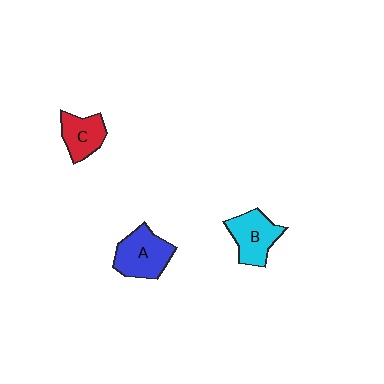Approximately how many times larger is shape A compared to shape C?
Approximately 1.4 times.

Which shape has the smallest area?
Shape C (red).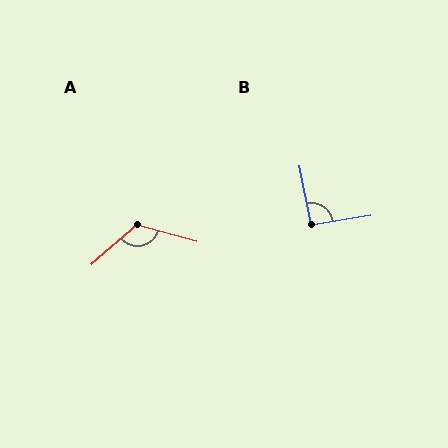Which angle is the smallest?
B, at approximately 92 degrees.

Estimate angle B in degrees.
Approximately 92 degrees.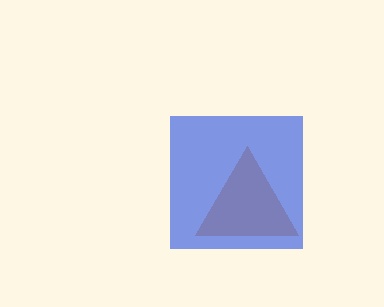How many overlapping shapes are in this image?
There are 2 overlapping shapes in the image.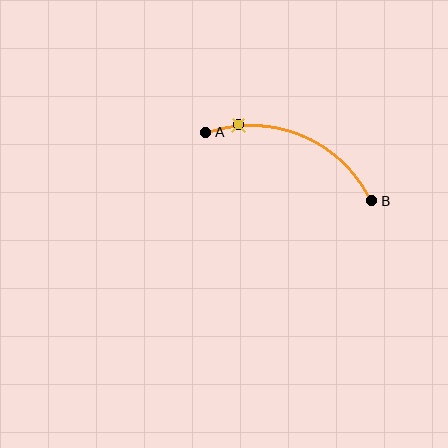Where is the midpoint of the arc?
The arc midpoint is the point on the curve farthest from the straight line joining A and B. It sits above that line.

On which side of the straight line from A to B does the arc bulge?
The arc bulges above the straight line connecting A and B.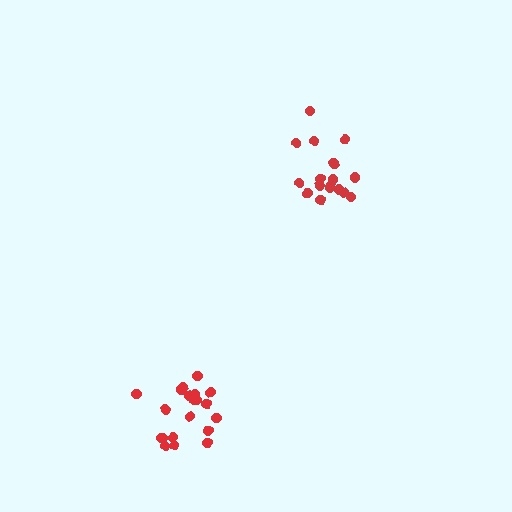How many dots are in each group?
Group 1: 16 dots, Group 2: 20 dots (36 total).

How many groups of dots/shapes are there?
There are 2 groups.